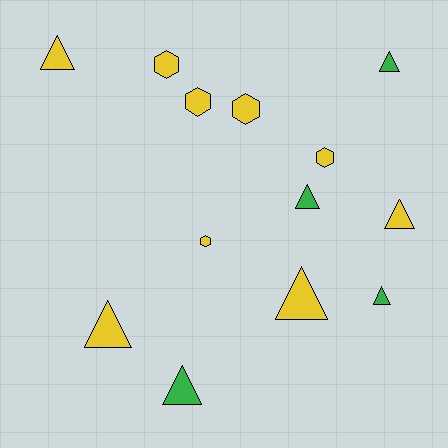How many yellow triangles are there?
There are 4 yellow triangles.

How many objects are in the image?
There are 13 objects.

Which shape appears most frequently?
Triangle, with 8 objects.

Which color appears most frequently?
Yellow, with 9 objects.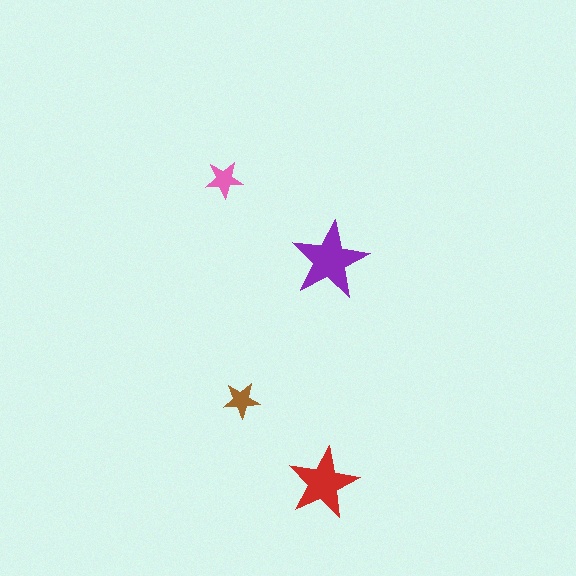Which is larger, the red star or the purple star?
The purple one.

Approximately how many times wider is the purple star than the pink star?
About 2 times wider.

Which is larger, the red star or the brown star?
The red one.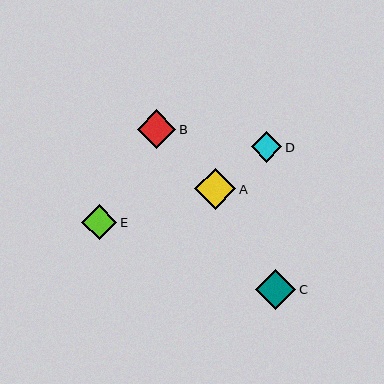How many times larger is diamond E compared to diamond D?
Diamond E is approximately 1.1 times the size of diamond D.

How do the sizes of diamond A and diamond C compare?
Diamond A and diamond C are approximately the same size.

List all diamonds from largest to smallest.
From largest to smallest: A, C, B, E, D.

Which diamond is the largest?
Diamond A is the largest with a size of approximately 41 pixels.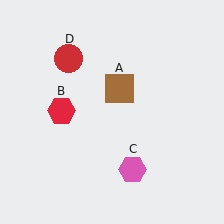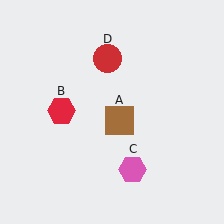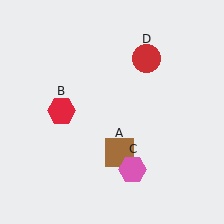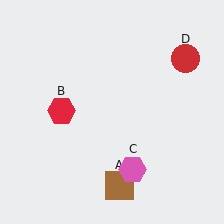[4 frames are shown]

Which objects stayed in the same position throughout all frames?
Red hexagon (object B) and pink hexagon (object C) remained stationary.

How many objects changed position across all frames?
2 objects changed position: brown square (object A), red circle (object D).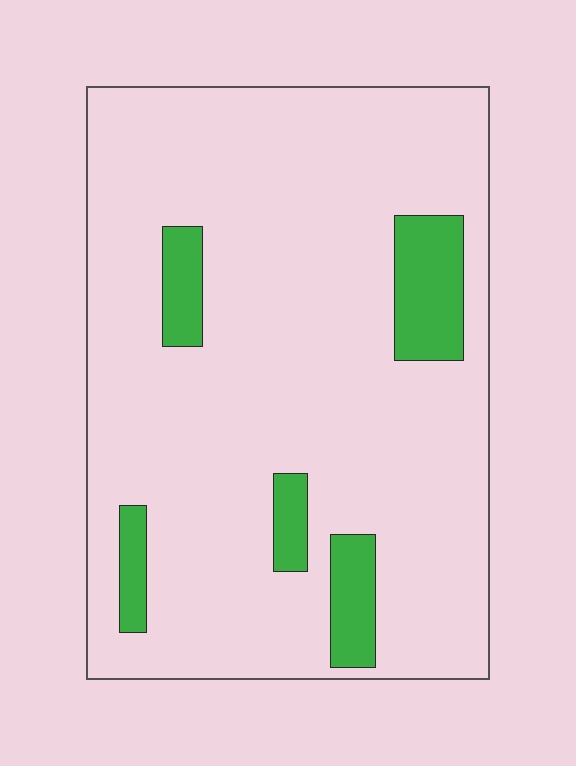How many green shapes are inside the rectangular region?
5.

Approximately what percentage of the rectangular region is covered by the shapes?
Approximately 10%.